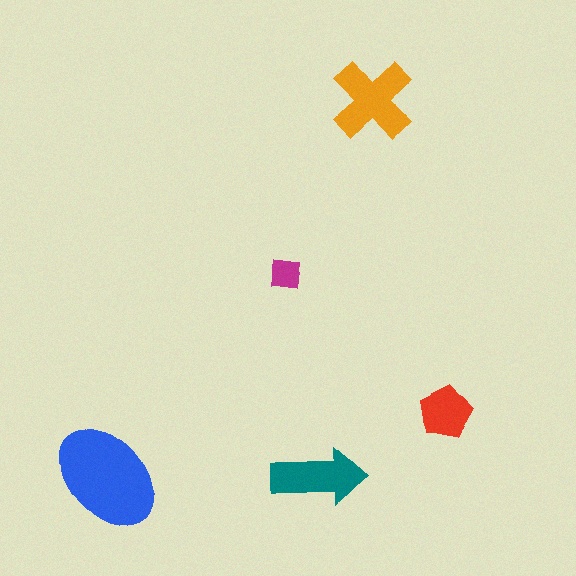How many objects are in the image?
There are 5 objects in the image.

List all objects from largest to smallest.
The blue ellipse, the orange cross, the teal arrow, the red pentagon, the magenta square.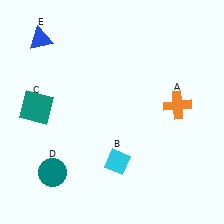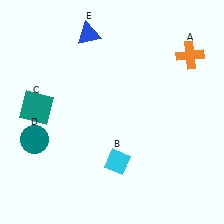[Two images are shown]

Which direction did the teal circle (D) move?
The teal circle (D) moved up.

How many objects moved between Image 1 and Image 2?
3 objects moved between the two images.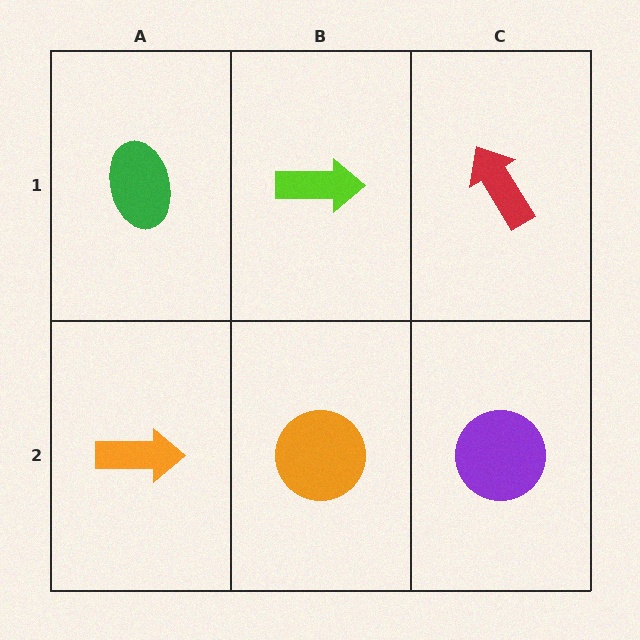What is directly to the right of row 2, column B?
A purple circle.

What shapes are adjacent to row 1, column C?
A purple circle (row 2, column C), a lime arrow (row 1, column B).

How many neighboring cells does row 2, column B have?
3.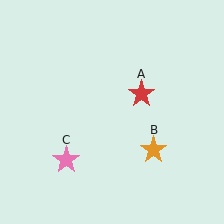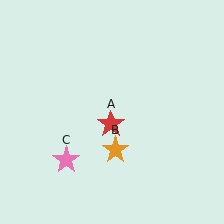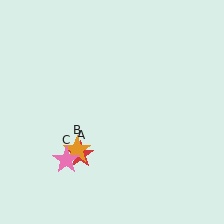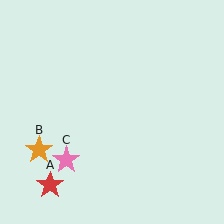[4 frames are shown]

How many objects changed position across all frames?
2 objects changed position: red star (object A), orange star (object B).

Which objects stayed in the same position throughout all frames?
Pink star (object C) remained stationary.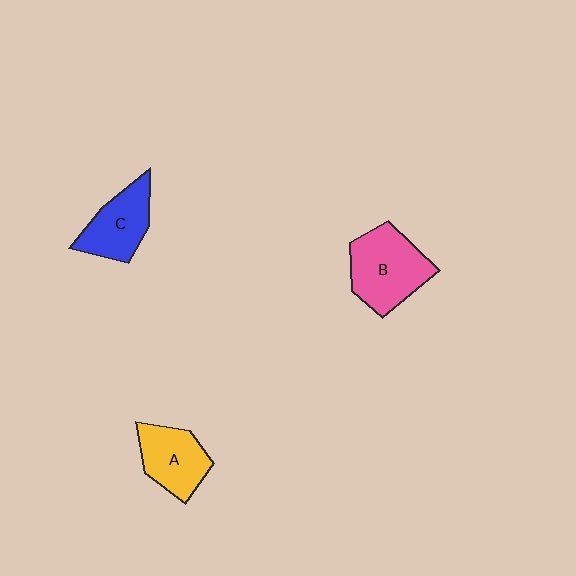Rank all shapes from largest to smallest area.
From largest to smallest: B (pink), C (blue), A (yellow).